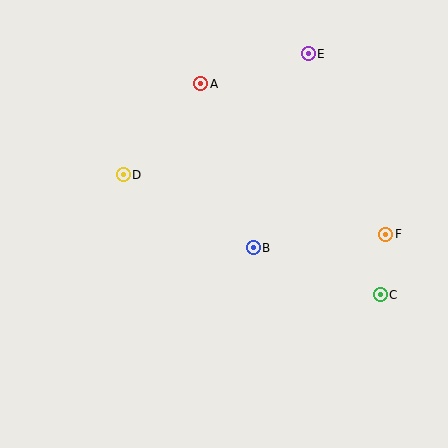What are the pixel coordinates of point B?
Point B is at (253, 248).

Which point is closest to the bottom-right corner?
Point C is closest to the bottom-right corner.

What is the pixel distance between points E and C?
The distance between E and C is 251 pixels.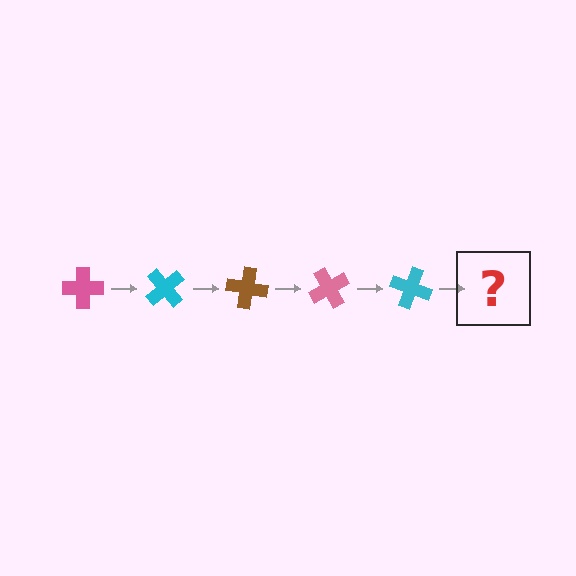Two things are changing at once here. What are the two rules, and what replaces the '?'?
The two rules are that it rotates 50 degrees each step and the color cycles through pink, cyan, and brown. The '?' should be a brown cross, rotated 250 degrees from the start.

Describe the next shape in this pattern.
It should be a brown cross, rotated 250 degrees from the start.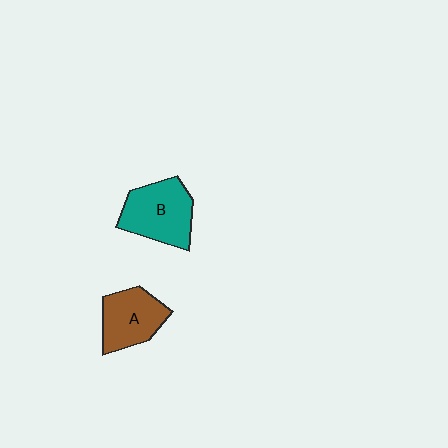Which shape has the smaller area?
Shape A (brown).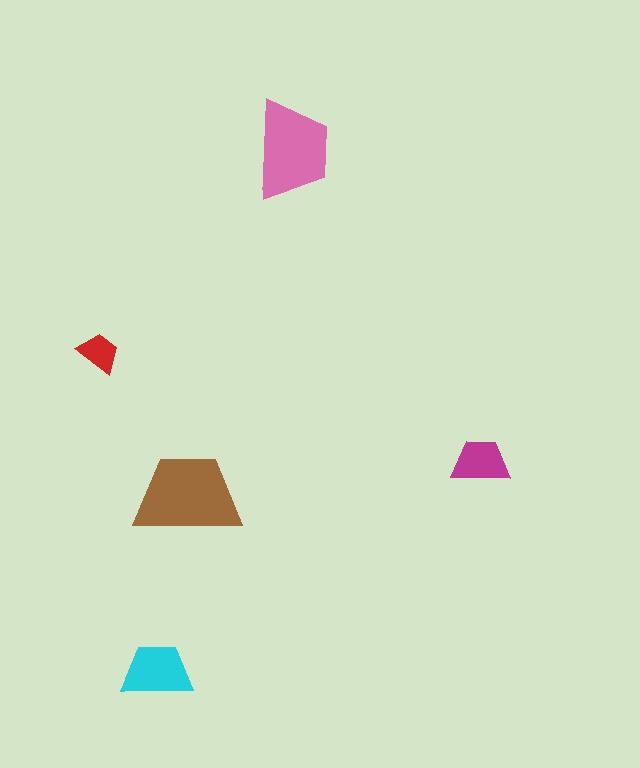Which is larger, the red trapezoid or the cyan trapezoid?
The cyan one.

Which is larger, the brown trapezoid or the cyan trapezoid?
The brown one.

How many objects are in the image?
There are 5 objects in the image.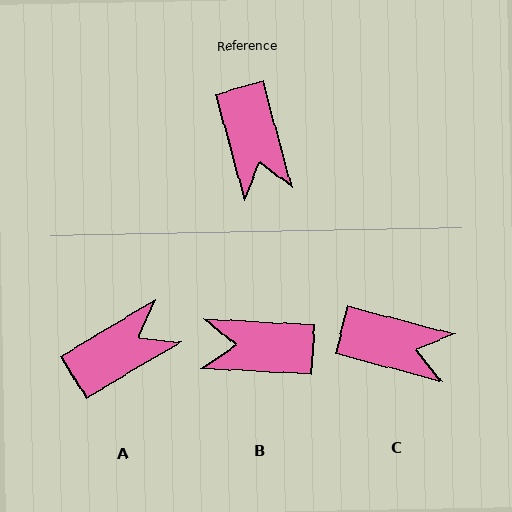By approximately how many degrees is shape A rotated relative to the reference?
Approximately 106 degrees counter-clockwise.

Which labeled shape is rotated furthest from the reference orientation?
B, about 108 degrees away.